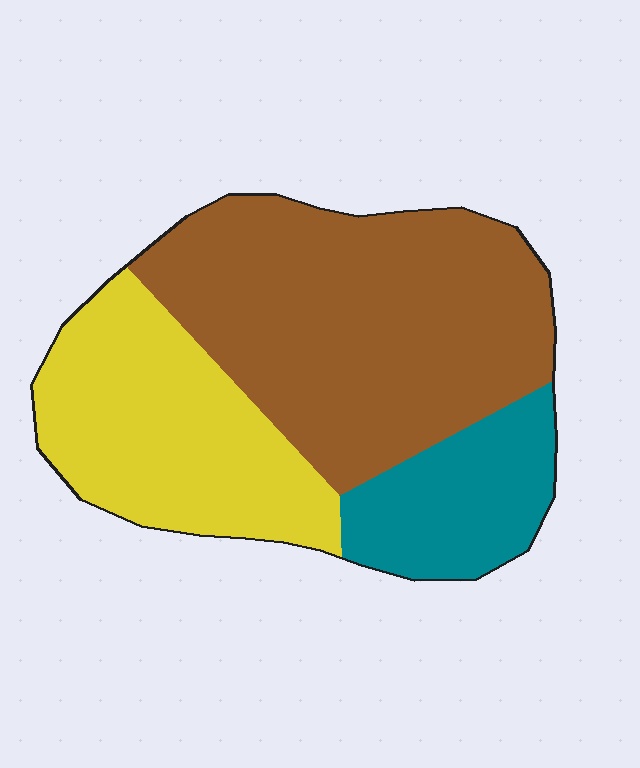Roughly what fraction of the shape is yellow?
Yellow takes up about one third (1/3) of the shape.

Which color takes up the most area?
Brown, at roughly 50%.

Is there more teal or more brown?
Brown.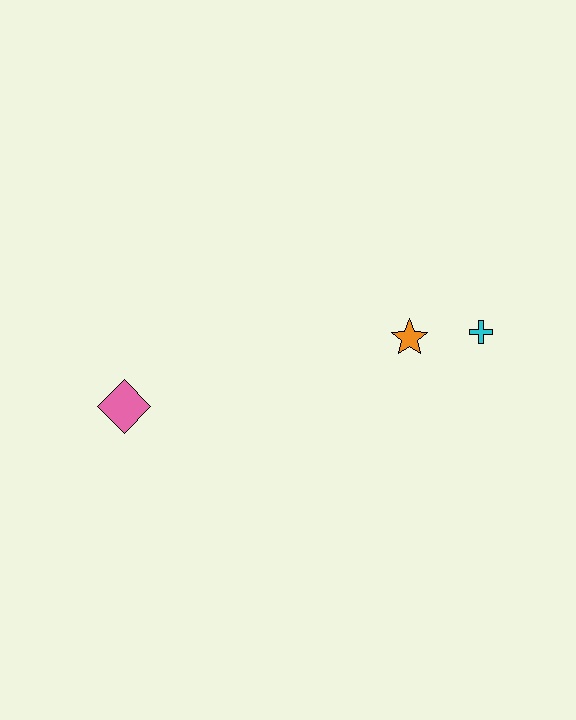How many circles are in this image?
There are no circles.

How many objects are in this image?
There are 3 objects.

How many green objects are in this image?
There are no green objects.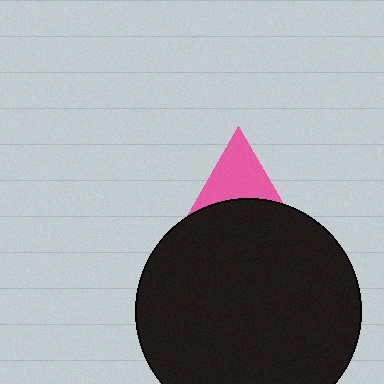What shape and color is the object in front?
The object in front is a black circle.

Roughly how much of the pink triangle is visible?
About half of it is visible (roughly 56%).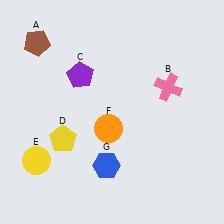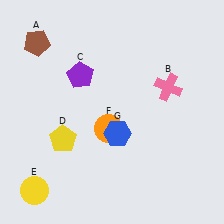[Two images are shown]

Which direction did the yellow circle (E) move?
The yellow circle (E) moved down.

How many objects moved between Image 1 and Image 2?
2 objects moved between the two images.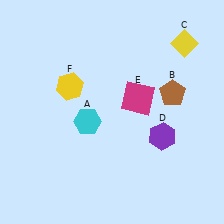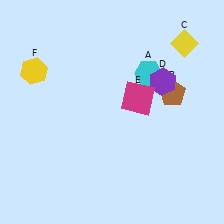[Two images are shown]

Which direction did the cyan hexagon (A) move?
The cyan hexagon (A) moved right.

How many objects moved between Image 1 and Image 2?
3 objects moved between the two images.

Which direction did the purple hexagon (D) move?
The purple hexagon (D) moved up.